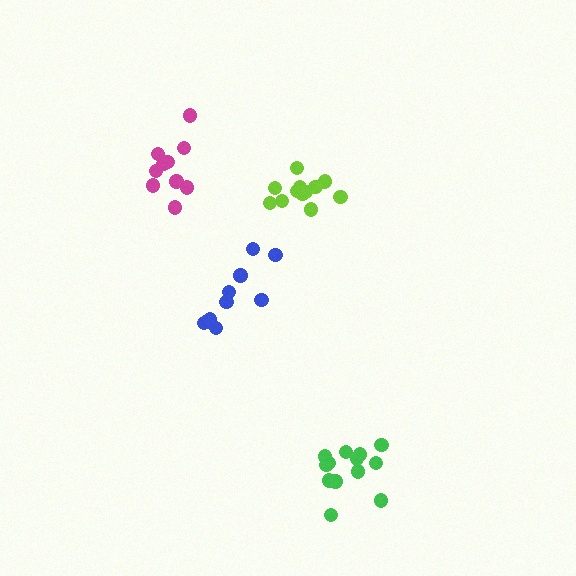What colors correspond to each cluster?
The clusters are colored: magenta, lime, blue, green.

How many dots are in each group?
Group 1: 10 dots, Group 2: 12 dots, Group 3: 10 dots, Group 4: 13 dots (45 total).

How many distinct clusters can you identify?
There are 4 distinct clusters.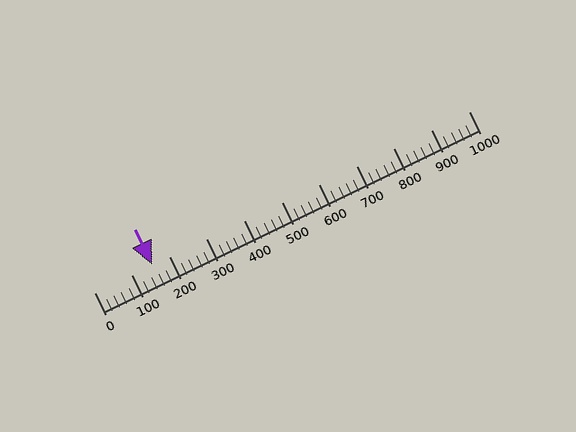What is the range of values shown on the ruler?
The ruler shows values from 0 to 1000.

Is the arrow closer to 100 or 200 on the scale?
The arrow is closer to 200.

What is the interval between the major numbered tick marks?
The major tick marks are spaced 100 units apart.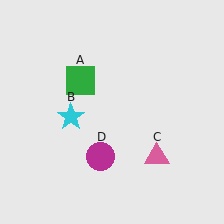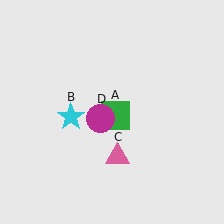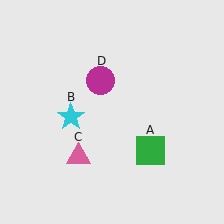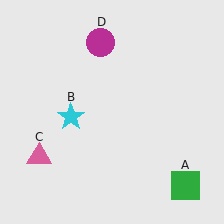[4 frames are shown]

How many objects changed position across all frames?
3 objects changed position: green square (object A), pink triangle (object C), magenta circle (object D).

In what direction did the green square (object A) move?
The green square (object A) moved down and to the right.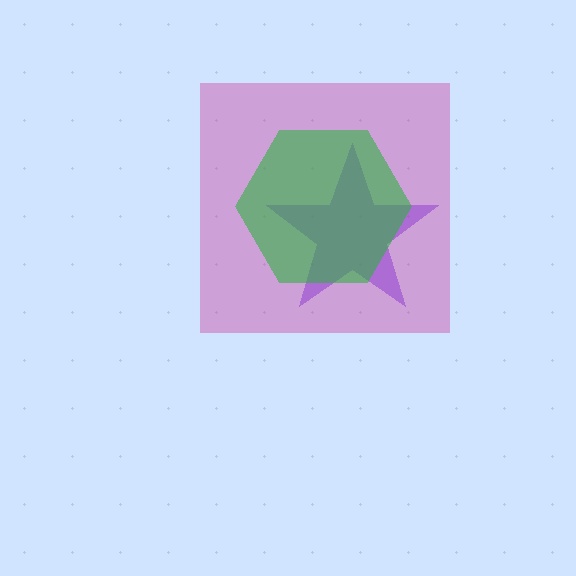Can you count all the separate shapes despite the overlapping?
Yes, there are 3 separate shapes.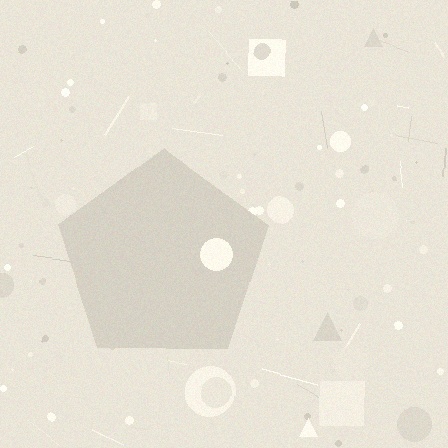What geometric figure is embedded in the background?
A pentagon is embedded in the background.